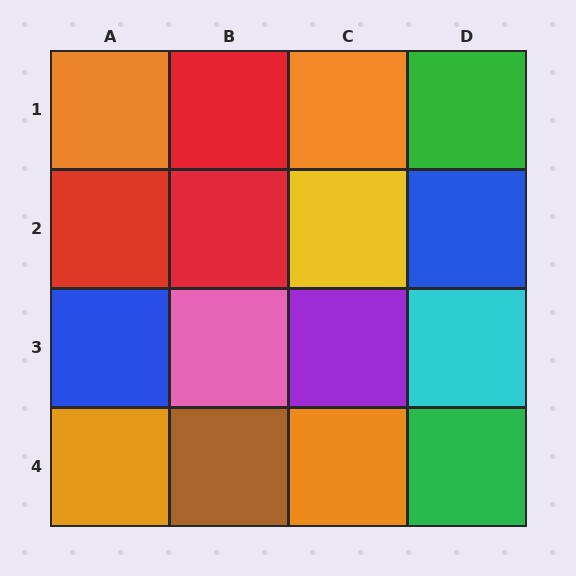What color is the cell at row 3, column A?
Blue.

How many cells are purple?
1 cell is purple.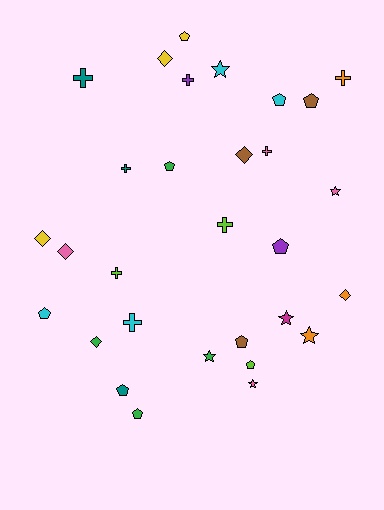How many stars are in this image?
There are 6 stars.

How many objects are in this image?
There are 30 objects.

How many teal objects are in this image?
There are 3 teal objects.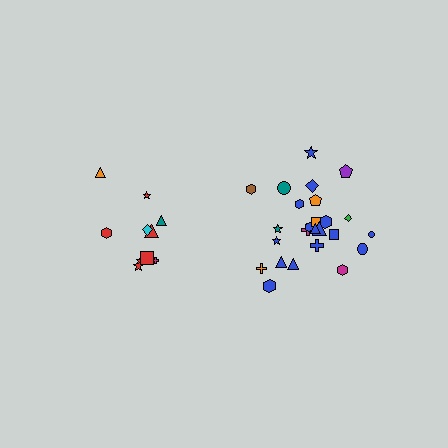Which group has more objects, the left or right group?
The right group.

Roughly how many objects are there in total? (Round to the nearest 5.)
Roughly 35 objects in total.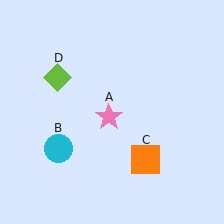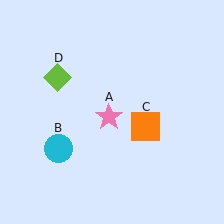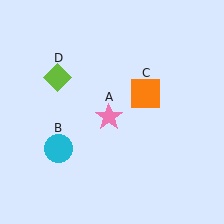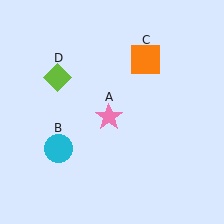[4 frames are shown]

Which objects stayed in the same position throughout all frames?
Pink star (object A) and cyan circle (object B) and lime diamond (object D) remained stationary.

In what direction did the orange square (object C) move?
The orange square (object C) moved up.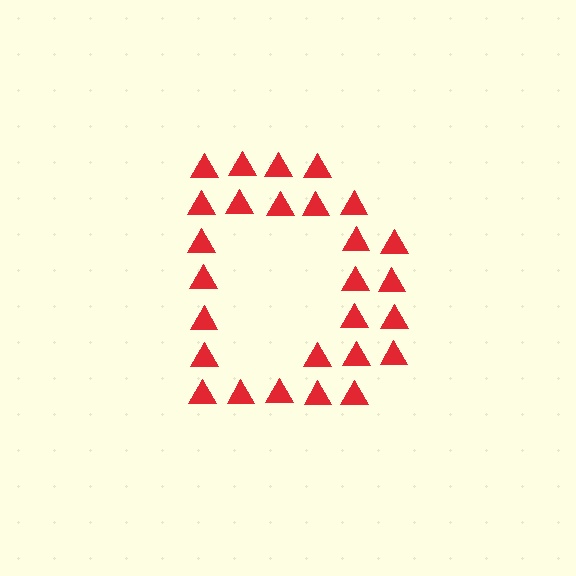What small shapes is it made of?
It is made of small triangles.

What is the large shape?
The large shape is the letter D.